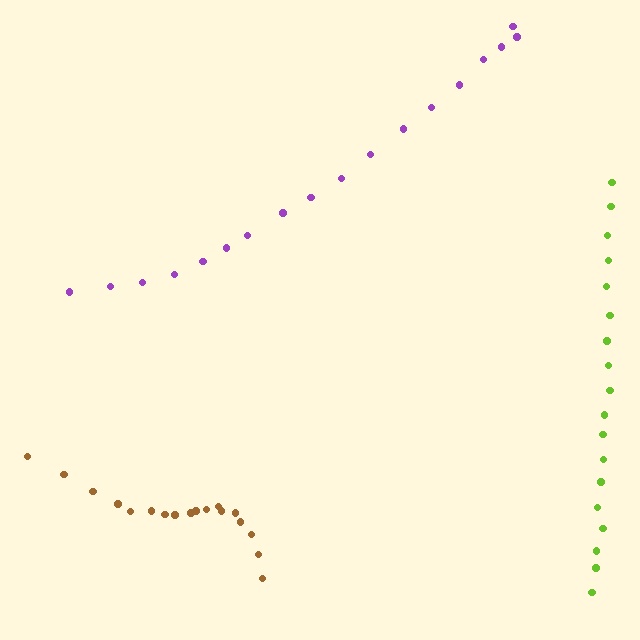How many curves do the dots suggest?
There are 3 distinct paths.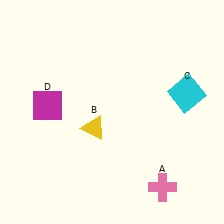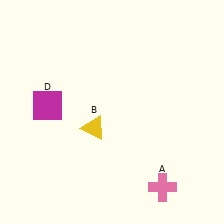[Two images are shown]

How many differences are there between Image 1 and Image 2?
There is 1 difference between the two images.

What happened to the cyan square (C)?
The cyan square (C) was removed in Image 2. It was in the top-right area of Image 1.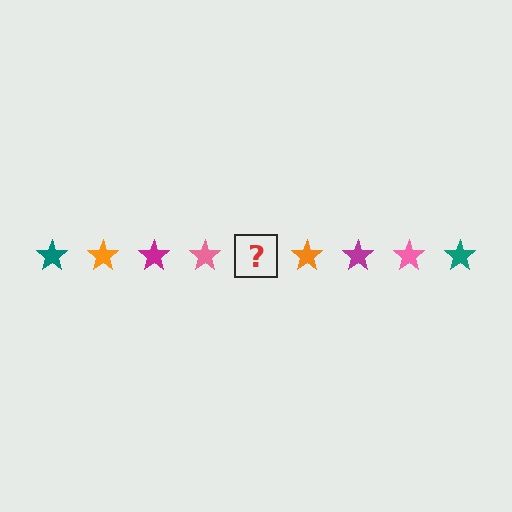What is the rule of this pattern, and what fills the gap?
The rule is that the pattern cycles through teal, orange, magenta, pink stars. The gap should be filled with a teal star.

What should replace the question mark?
The question mark should be replaced with a teal star.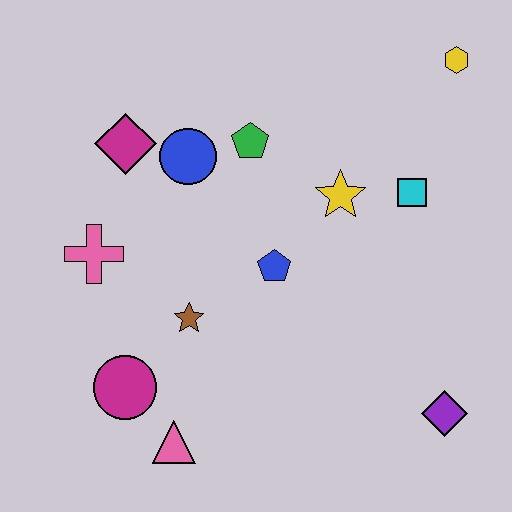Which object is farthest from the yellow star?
The pink triangle is farthest from the yellow star.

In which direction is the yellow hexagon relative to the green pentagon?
The yellow hexagon is to the right of the green pentagon.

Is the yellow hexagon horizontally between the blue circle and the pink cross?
No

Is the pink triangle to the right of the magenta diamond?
Yes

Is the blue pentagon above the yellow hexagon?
No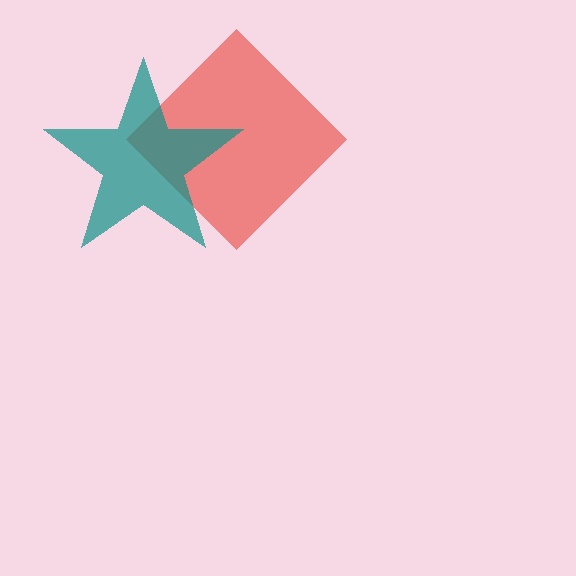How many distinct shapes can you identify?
There are 2 distinct shapes: a red diamond, a teal star.